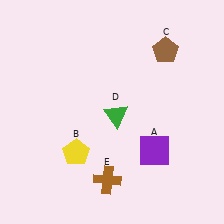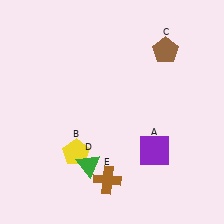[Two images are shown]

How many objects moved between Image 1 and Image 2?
1 object moved between the two images.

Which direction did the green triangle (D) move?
The green triangle (D) moved down.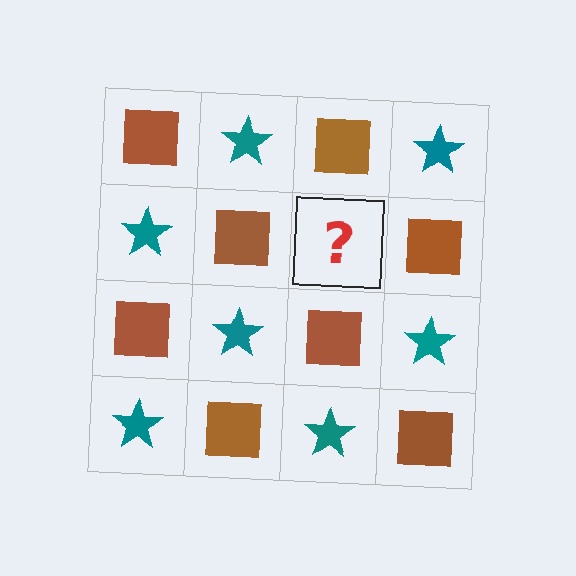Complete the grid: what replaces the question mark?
The question mark should be replaced with a teal star.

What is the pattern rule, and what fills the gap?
The rule is that it alternates brown square and teal star in a checkerboard pattern. The gap should be filled with a teal star.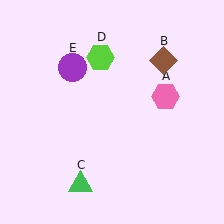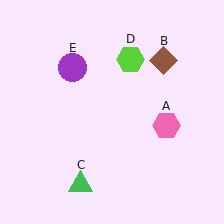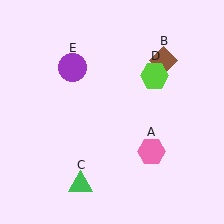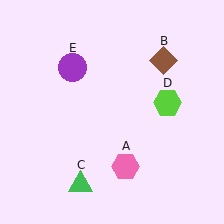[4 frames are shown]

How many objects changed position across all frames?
2 objects changed position: pink hexagon (object A), lime hexagon (object D).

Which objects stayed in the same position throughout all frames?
Brown diamond (object B) and green triangle (object C) and purple circle (object E) remained stationary.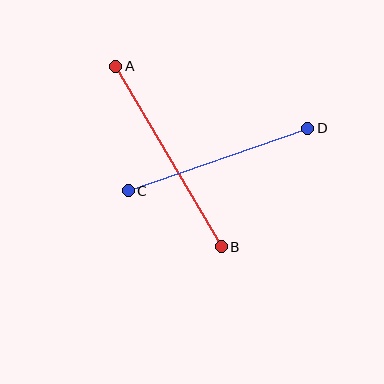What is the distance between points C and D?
The distance is approximately 190 pixels.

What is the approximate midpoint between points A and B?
The midpoint is at approximately (169, 157) pixels.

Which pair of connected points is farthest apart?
Points A and B are farthest apart.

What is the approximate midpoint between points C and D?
The midpoint is at approximately (218, 160) pixels.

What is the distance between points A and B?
The distance is approximately 209 pixels.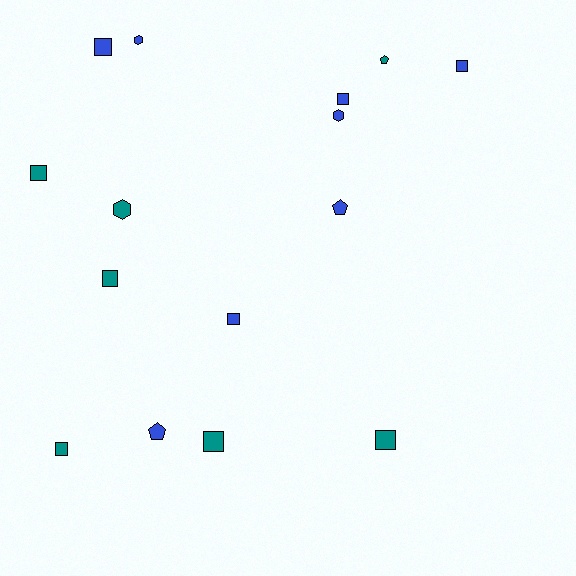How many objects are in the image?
There are 15 objects.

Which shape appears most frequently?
Square, with 9 objects.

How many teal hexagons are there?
There is 1 teal hexagon.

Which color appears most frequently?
Blue, with 8 objects.